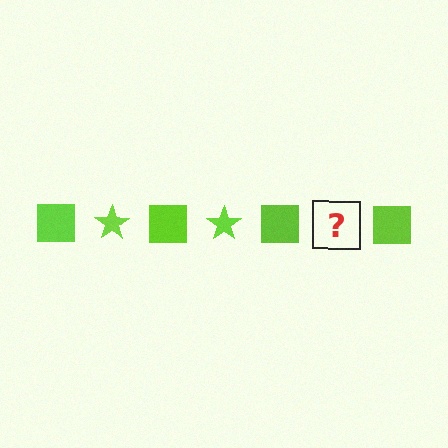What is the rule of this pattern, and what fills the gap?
The rule is that the pattern cycles through square, star shapes in lime. The gap should be filled with a lime star.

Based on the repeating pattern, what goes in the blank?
The blank should be a lime star.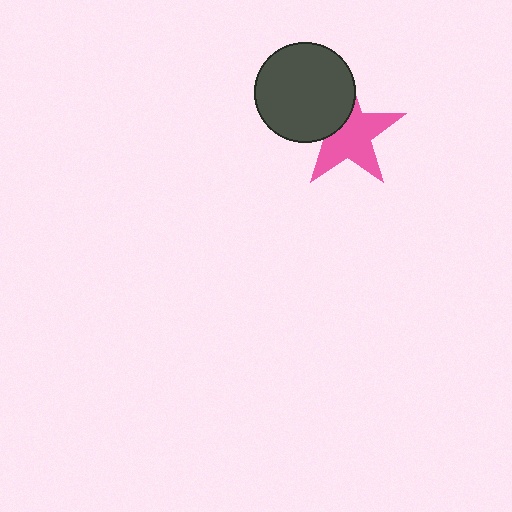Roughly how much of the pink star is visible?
Most of it is visible (roughly 67%).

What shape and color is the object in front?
The object in front is a dark gray circle.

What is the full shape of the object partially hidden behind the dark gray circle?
The partially hidden object is a pink star.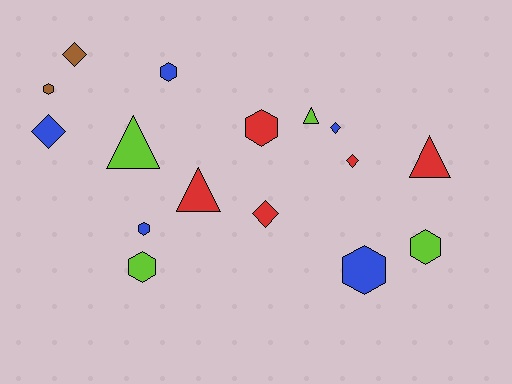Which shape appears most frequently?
Hexagon, with 7 objects.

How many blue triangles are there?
There are no blue triangles.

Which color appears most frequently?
Red, with 5 objects.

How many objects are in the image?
There are 16 objects.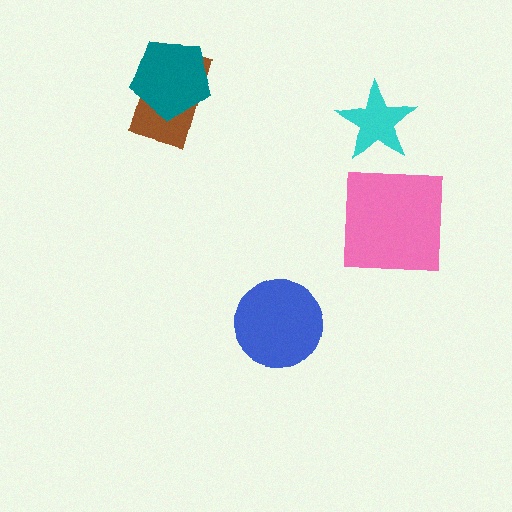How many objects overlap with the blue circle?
0 objects overlap with the blue circle.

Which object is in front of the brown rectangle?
The teal pentagon is in front of the brown rectangle.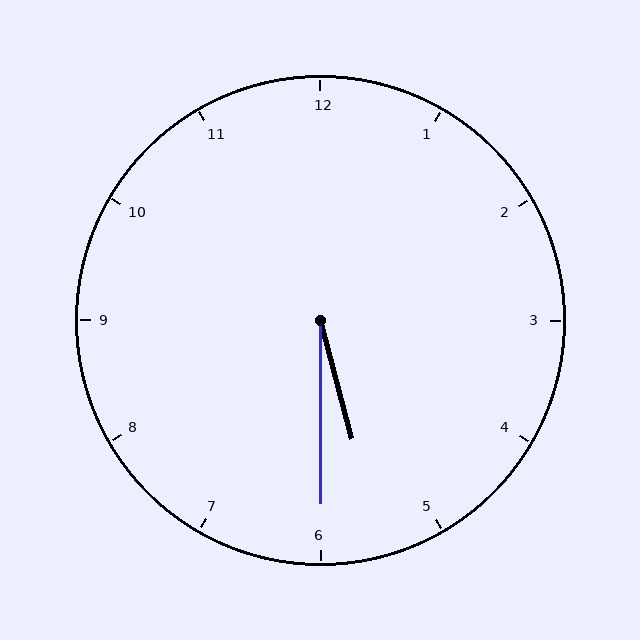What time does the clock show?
5:30.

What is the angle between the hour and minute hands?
Approximately 15 degrees.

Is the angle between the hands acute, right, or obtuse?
It is acute.